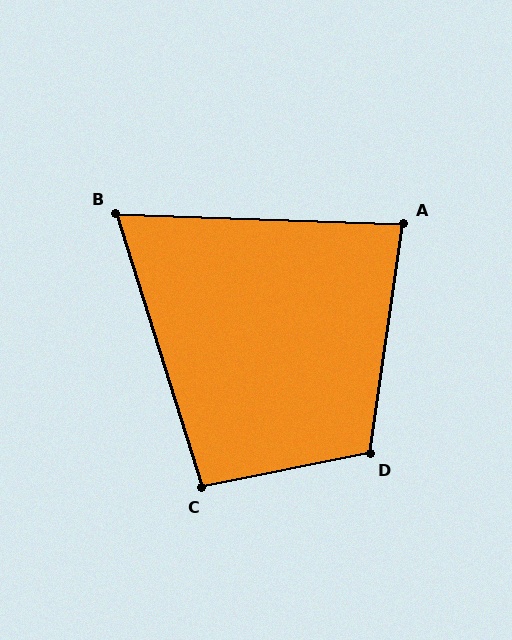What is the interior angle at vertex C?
Approximately 96 degrees (obtuse).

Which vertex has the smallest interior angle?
B, at approximately 71 degrees.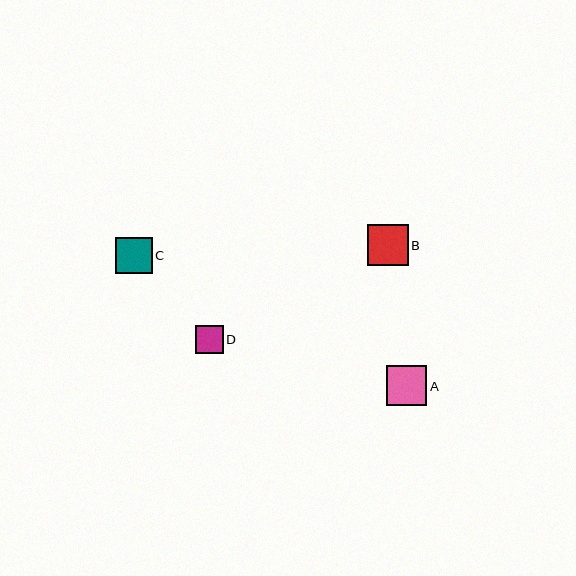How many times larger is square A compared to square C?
Square A is approximately 1.1 times the size of square C.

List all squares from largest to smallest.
From largest to smallest: B, A, C, D.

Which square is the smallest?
Square D is the smallest with a size of approximately 28 pixels.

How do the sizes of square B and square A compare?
Square B and square A are approximately the same size.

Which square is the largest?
Square B is the largest with a size of approximately 40 pixels.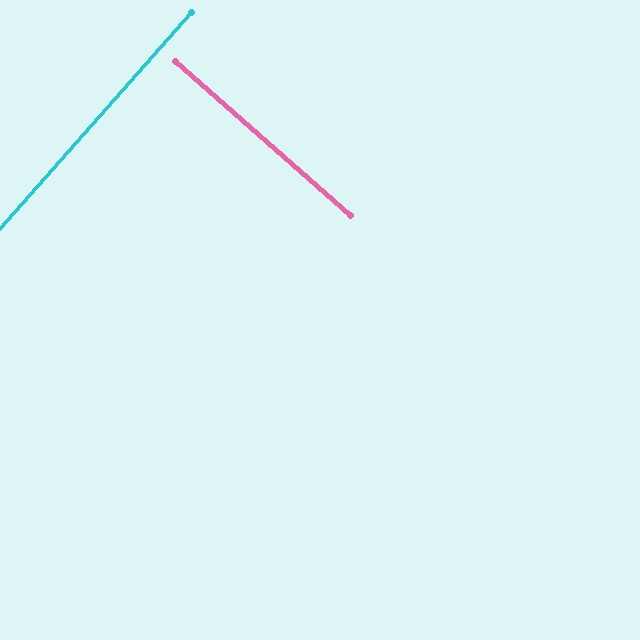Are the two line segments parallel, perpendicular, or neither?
Perpendicular — they meet at approximately 90°.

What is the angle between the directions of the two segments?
Approximately 90 degrees.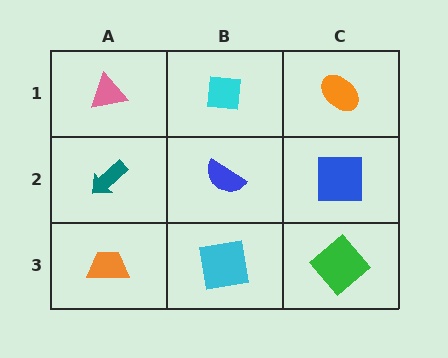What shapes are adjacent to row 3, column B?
A blue semicircle (row 2, column B), an orange trapezoid (row 3, column A), a green diamond (row 3, column C).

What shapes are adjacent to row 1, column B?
A blue semicircle (row 2, column B), a pink triangle (row 1, column A), an orange ellipse (row 1, column C).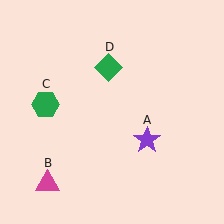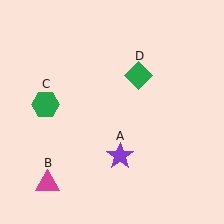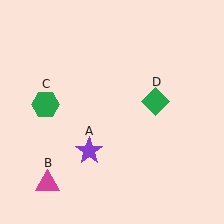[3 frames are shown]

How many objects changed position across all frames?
2 objects changed position: purple star (object A), green diamond (object D).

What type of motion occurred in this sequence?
The purple star (object A), green diamond (object D) rotated clockwise around the center of the scene.